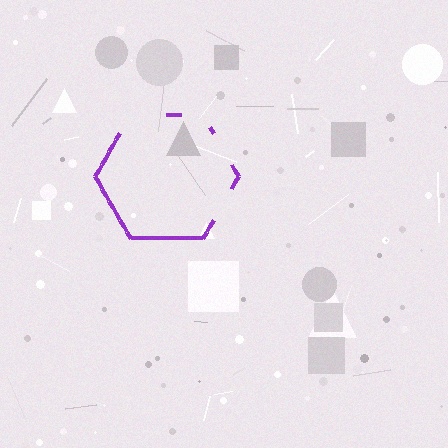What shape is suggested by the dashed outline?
The dashed outline suggests a hexagon.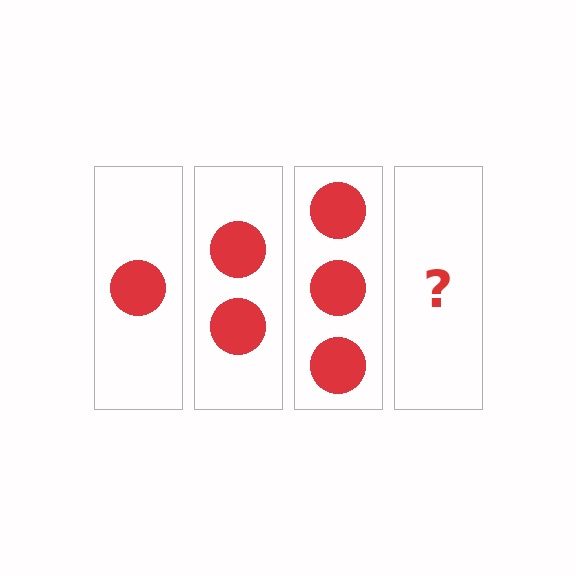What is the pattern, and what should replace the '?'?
The pattern is that each step adds one more circle. The '?' should be 4 circles.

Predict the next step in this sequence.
The next step is 4 circles.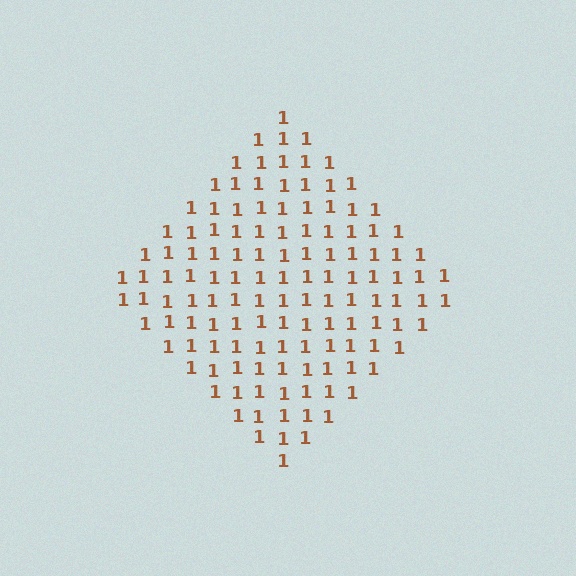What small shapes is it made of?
It is made of small digit 1's.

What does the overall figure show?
The overall figure shows a diamond.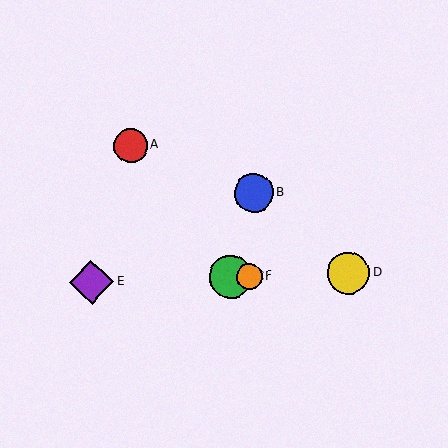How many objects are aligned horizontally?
4 objects (C, D, E, F) are aligned horizontally.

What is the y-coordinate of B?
Object B is at y≈193.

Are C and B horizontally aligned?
No, C is at y≈277 and B is at y≈193.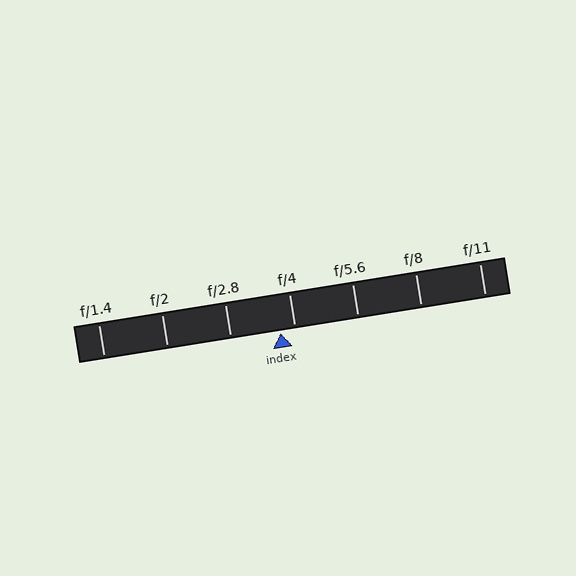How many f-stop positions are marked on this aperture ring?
There are 7 f-stop positions marked.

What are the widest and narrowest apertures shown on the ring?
The widest aperture shown is f/1.4 and the narrowest is f/11.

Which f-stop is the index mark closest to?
The index mark is closest to f/4.